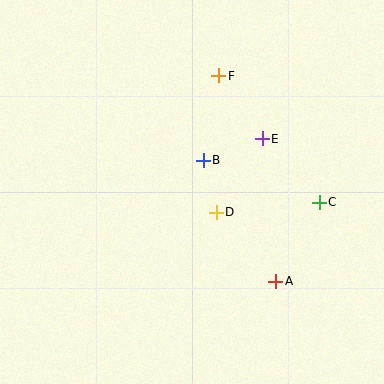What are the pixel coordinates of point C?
Point C is at (319, 202).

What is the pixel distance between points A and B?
The distance between A and B is 141 pixels.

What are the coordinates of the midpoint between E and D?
The midpoint between E and D is at (239, 176).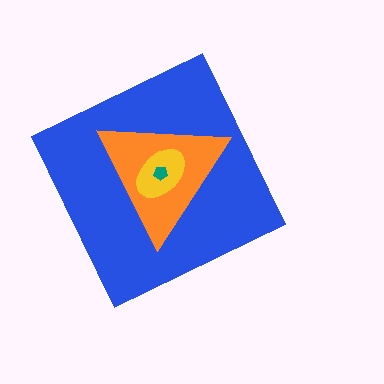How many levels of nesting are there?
4.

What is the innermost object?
The teal pentagon.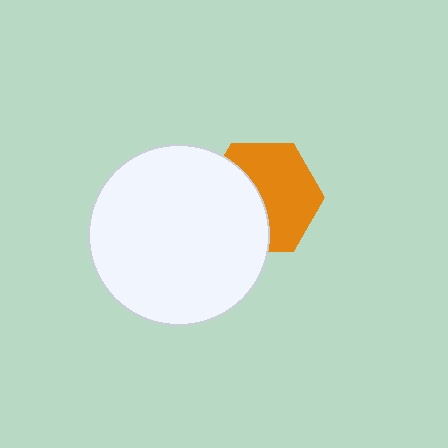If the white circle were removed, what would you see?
You would see the complete orange hexagon.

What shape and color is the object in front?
The object in front is a white circle.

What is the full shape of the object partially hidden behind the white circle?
The partially hidden object is an orange hexagon.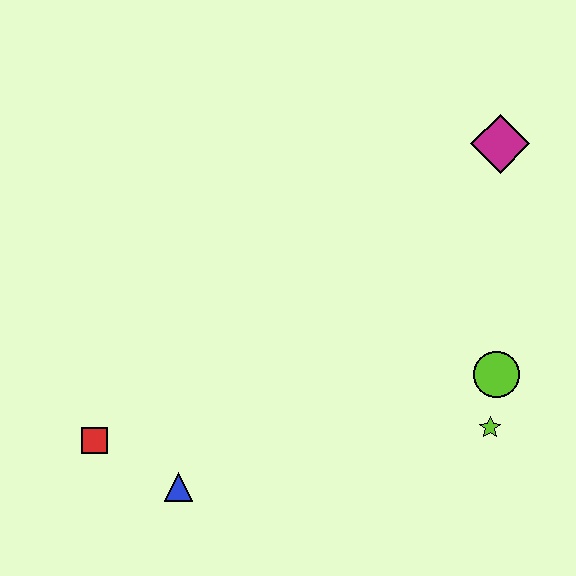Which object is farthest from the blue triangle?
The magenta diamond is farthest from the blue triangle.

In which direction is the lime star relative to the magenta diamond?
The lime star is below the magenta diamond.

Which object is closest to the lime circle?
The lime star is closest to the lime circle.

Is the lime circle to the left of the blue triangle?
No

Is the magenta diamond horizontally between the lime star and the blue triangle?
No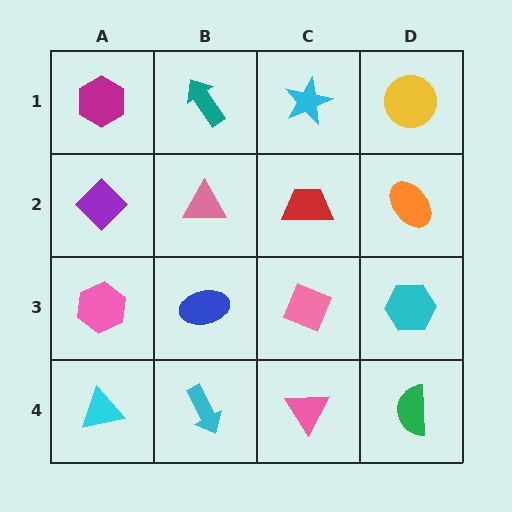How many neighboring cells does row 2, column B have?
4.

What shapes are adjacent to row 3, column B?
A pink triangle (row 2, column B), a cyan arrow (row 4, column B), a pink hexagon (row 3, column A), a pink diamond (row 3, column C).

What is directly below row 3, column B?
A cyan arrow.